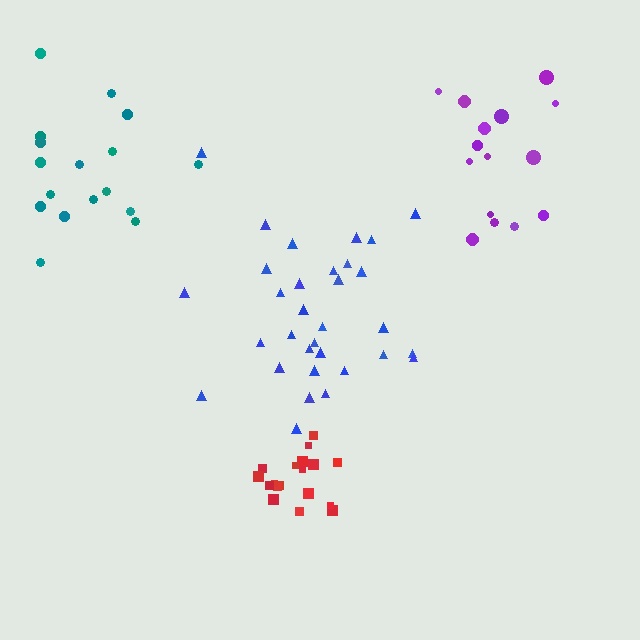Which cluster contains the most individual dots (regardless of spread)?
Blue (32).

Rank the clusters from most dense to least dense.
red, blue, purple, teal.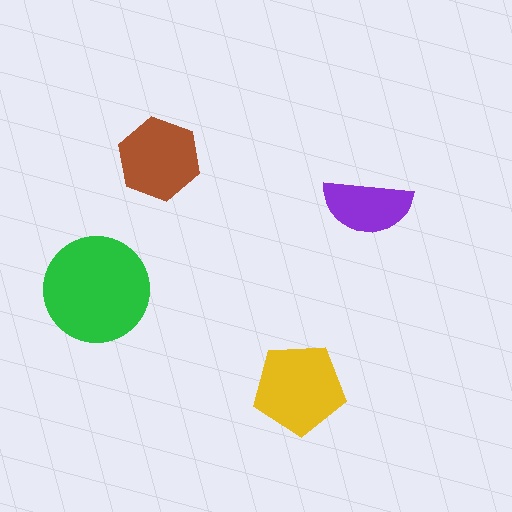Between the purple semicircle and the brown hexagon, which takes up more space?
The brown hexagon.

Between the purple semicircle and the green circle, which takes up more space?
The green circle.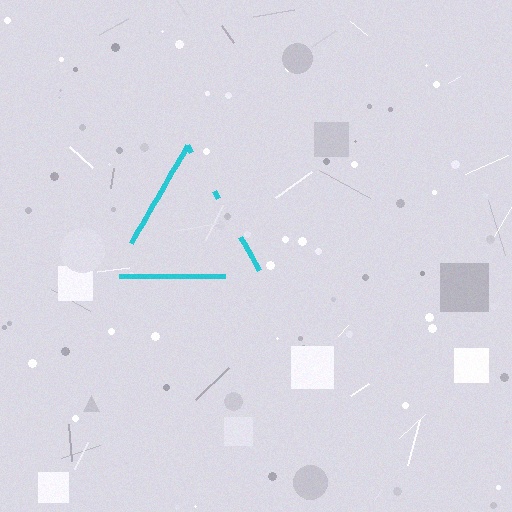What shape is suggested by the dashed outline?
The dashed outline suggests a triangle.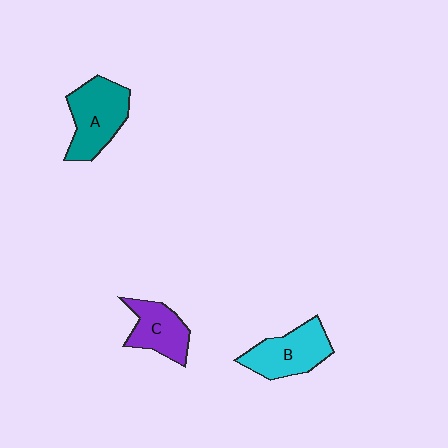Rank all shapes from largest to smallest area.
From largest to smallest: A (teal), B (cyan), C (purple).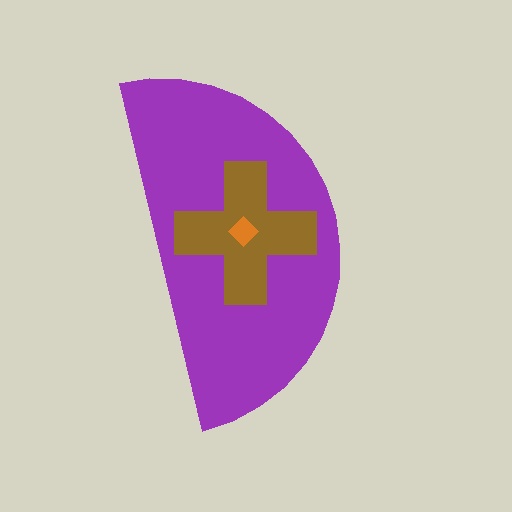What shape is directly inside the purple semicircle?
The brown cross.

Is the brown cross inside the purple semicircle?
Yes.